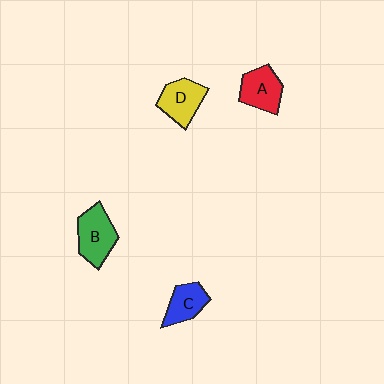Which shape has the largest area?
Shape B (green).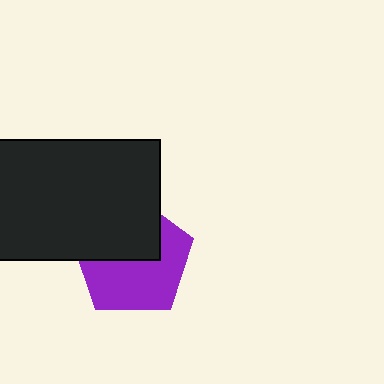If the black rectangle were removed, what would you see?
You would see the complete purple pentagon.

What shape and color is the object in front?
The object in front is a black rectangle.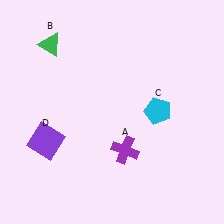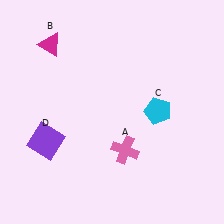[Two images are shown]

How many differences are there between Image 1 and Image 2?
There are 2 differences between the two images.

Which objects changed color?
A changed from purple to pink. B changed from green to magenta.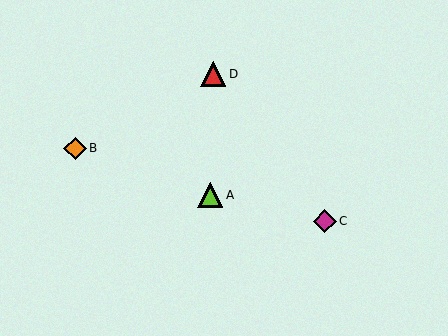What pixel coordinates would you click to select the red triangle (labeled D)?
Click at (213, 74) to select the red triangle D.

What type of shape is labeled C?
Shape C is a magenta diamond.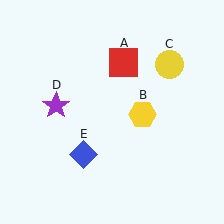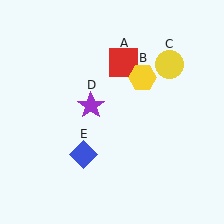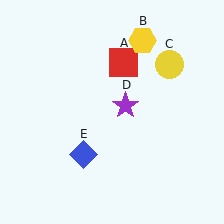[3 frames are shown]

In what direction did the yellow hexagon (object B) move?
The yellow hexagon (object B) moved up.